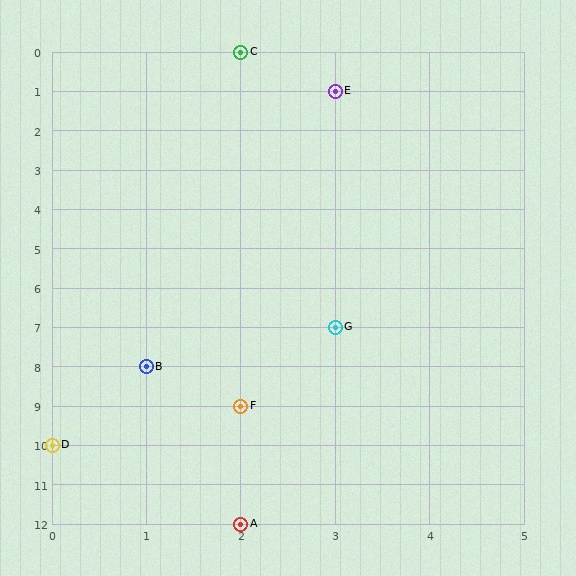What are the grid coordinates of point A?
Point A is at grid coordinates (2, 12).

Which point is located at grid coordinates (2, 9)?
Point F is at (2, 9).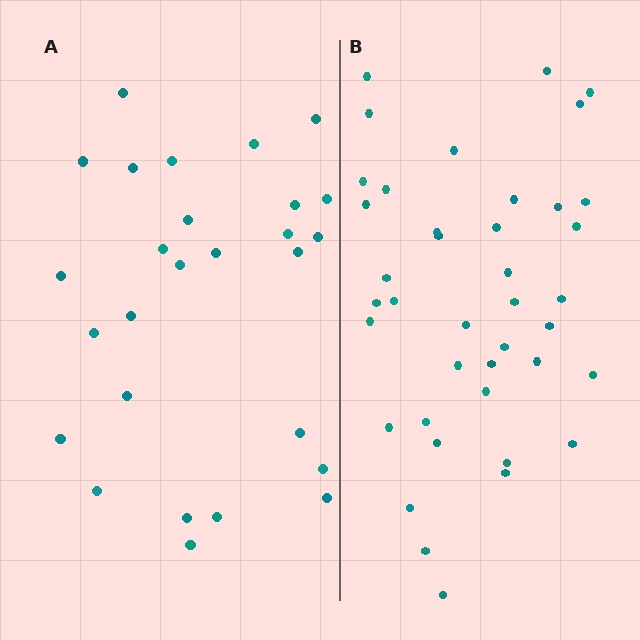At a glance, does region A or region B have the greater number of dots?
Region B (the right region) has more dots.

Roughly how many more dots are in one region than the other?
Region B has approximately 15 more dots than region A.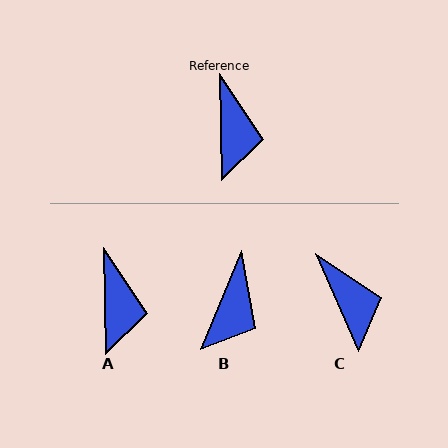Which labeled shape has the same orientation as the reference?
A.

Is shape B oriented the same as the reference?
No, it is off by about 23 degrees.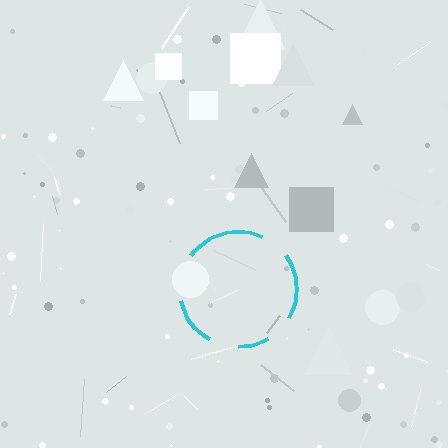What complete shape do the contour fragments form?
The contour fragments form a circle.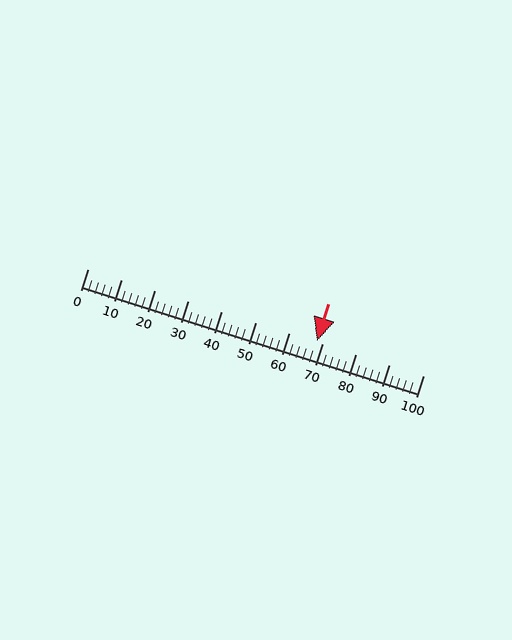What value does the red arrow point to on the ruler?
The red arrow points to approximately 68.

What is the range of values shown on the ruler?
The ruler shows values from 0 to 100.